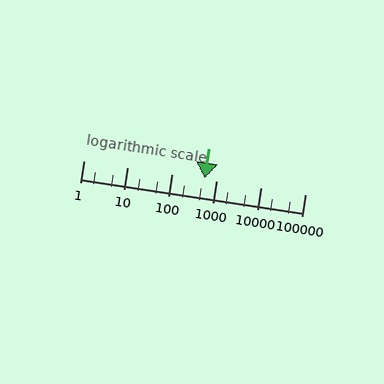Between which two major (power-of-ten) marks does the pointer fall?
The pointer is between 100 and 1000.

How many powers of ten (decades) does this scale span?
The scale spans 5 decades, from 1 to 100000.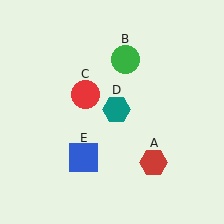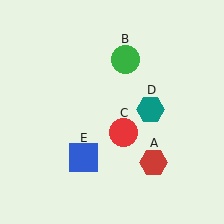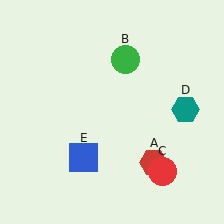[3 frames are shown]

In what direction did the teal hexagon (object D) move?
The teal hexagon (object D) moved right.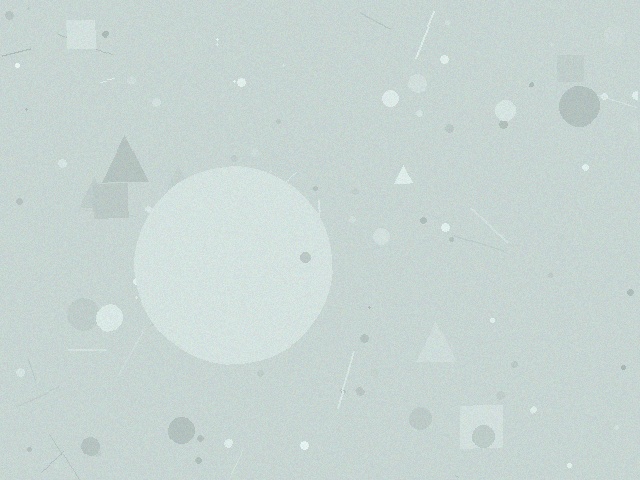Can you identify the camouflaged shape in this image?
The camouflaged shape is a circle.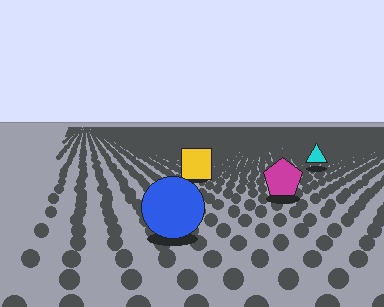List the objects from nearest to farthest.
From nearest to farthest: the blue circle, the magenta pentagon, the yellow square, the cyan triangle.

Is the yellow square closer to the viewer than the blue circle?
No. The blue circle is closer — you can tell from the texture gradient: the ground texture is coarser near it.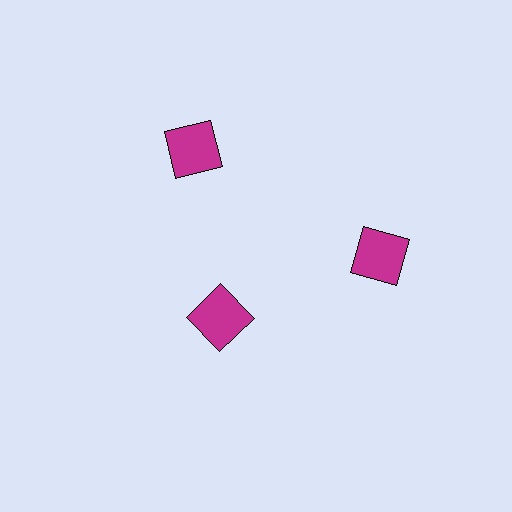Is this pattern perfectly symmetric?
No. The 3 magenta squares are arranged in a ring, but one element near the 7 o'clock position is pulled inward toward the center, breaking the 3-fold rotational symmetry.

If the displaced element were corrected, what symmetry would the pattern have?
It would have 3-fold rotational symmetry — the pattern would map onto itself every 120 degrees.